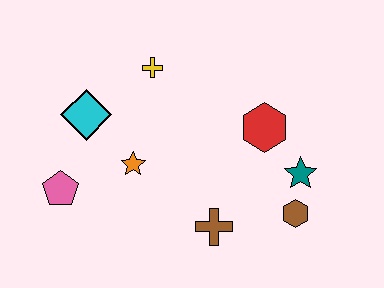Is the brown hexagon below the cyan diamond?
Yes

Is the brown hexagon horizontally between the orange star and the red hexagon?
No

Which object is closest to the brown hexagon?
The teal star is closest to the brown hexagon.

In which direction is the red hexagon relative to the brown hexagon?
The red hexagon is above the brown hexagon.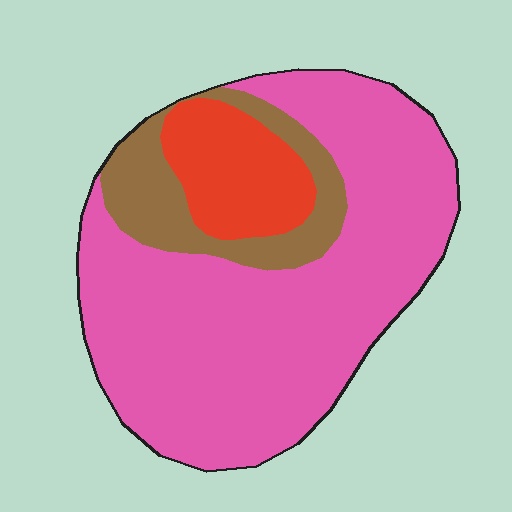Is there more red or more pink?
Pink.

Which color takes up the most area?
Pink, at roughly 70%.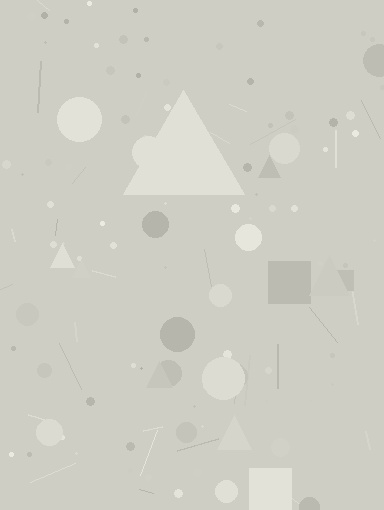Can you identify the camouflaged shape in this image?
The camouflaged shape is a triangle.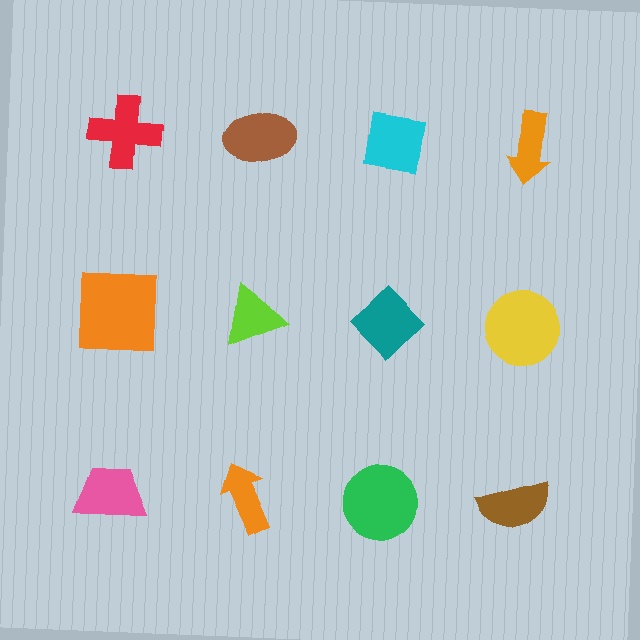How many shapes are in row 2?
4 shapes.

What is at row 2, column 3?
A teal diamond.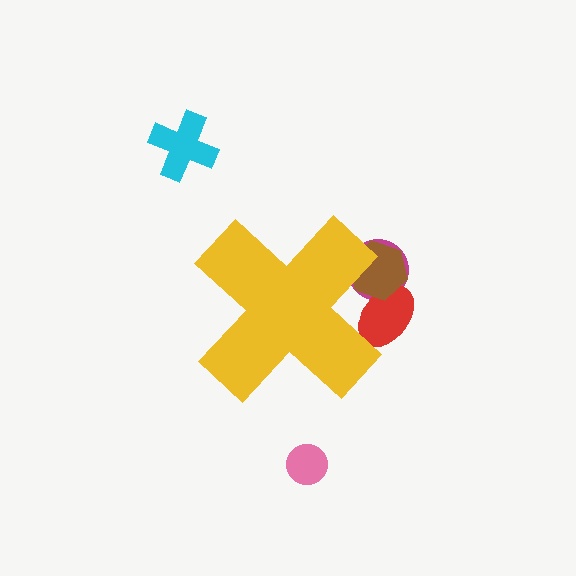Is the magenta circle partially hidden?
Yes, the magenta circle is partially hidden behind the yellow cross.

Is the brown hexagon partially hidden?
Yes, the brown hexagon is partially hidden behind the yellow cross.